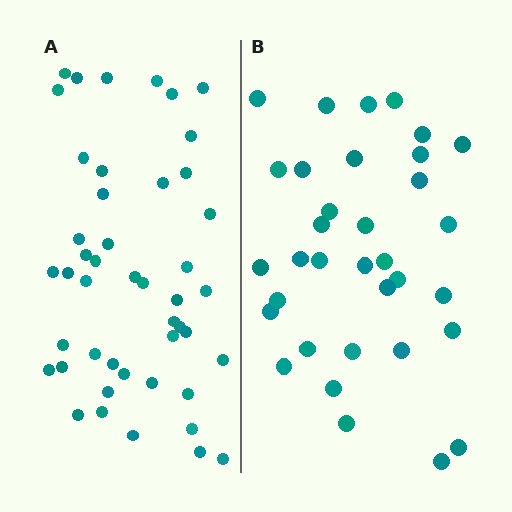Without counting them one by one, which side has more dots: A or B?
Region A (the left region) has more dots.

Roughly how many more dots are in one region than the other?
Region A has roughly 12 or so more dots than region B.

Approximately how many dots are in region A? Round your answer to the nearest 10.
About 50 dots. (The exact count is 46, which rounds to 50.)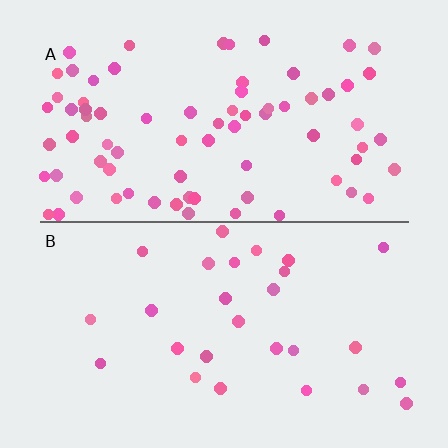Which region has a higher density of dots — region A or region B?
A (the top).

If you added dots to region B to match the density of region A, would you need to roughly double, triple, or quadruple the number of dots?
Approximately triple.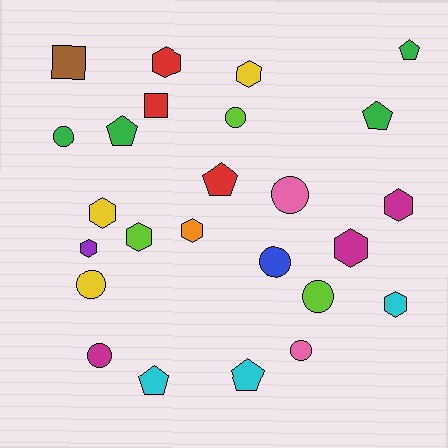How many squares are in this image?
There are 2 squares.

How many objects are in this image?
There are 25 objects.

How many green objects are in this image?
There are 4 green objects.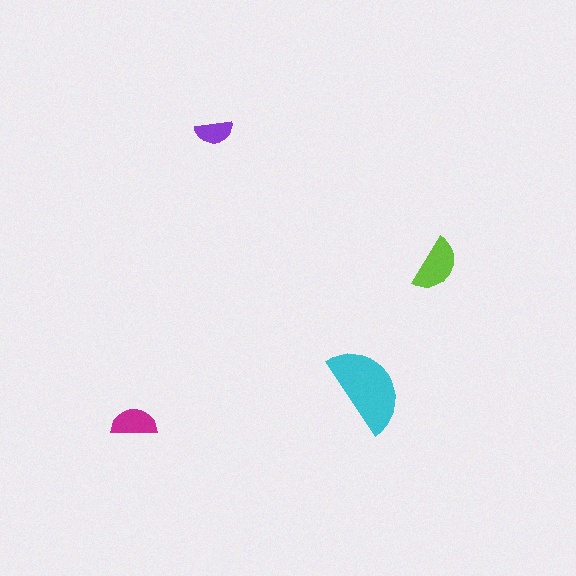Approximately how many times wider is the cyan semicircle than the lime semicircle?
About 1.5 times wider.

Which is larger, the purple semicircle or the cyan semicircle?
The cyan one.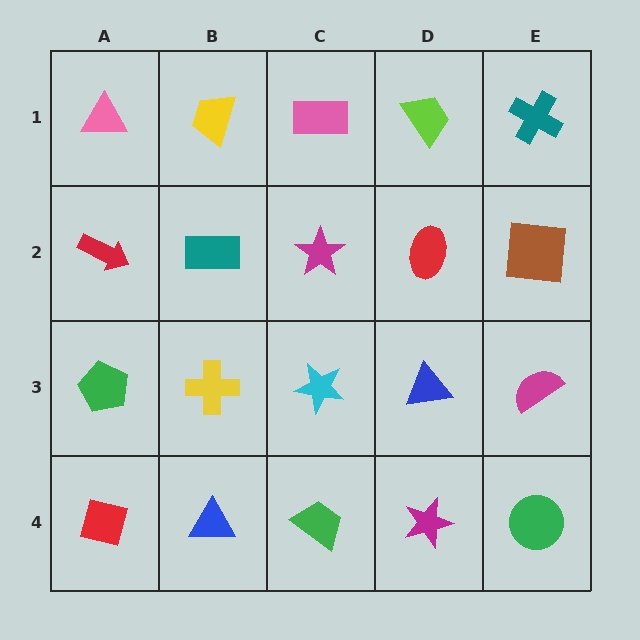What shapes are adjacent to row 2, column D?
A lime trapezoid (row 1, column D), a blue triangle (row 3, column D), a magenta star (row 2, column C), a brown square (row 2, column E).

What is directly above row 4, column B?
A yellow cross.